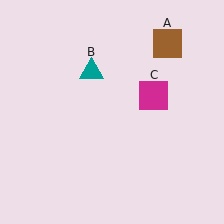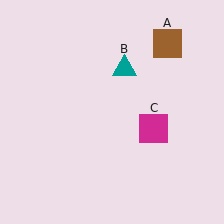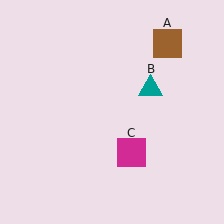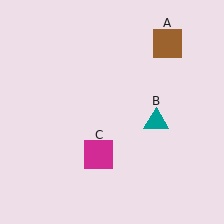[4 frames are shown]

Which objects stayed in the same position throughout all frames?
Brown square (object A) remained stationary.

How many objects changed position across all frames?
2 objects changed position: teal triangle (object B), magenta square (object C).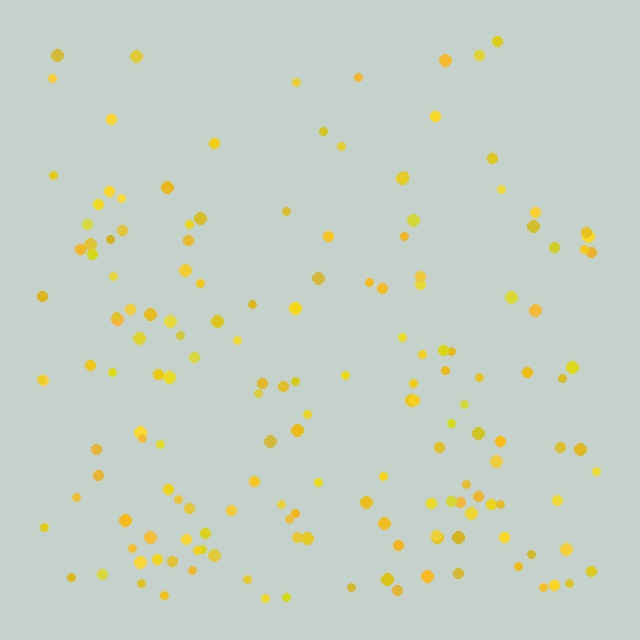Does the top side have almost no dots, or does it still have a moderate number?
Still a moderate number, just noticeably fewer than the bottom.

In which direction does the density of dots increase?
From top to bottom, with the bottom side densest.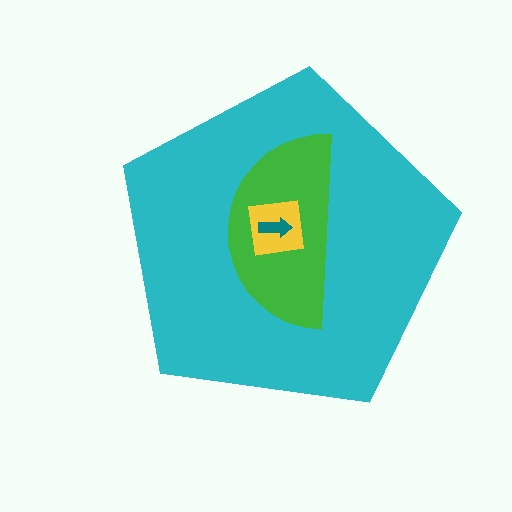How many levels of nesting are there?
4.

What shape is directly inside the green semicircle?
The yellow square.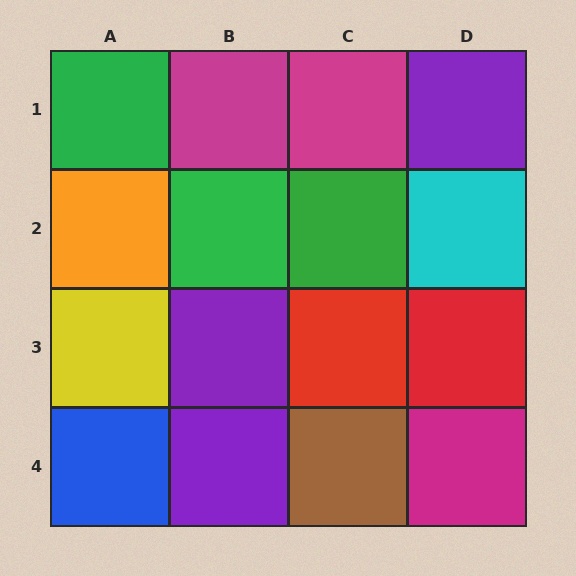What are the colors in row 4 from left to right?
Blue, purple, brown, magenta.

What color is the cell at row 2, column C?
Green.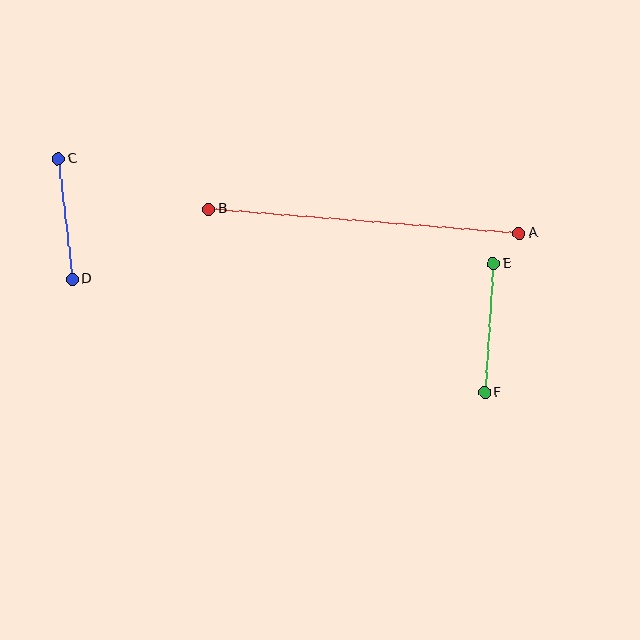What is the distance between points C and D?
The distance is approximately 121 pixels.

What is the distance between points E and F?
The distance is approximately 129 pixels.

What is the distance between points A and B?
The distance is approximately 311 pixels.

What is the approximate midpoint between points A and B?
The midpoint is at approximately (364, 221) pixels.